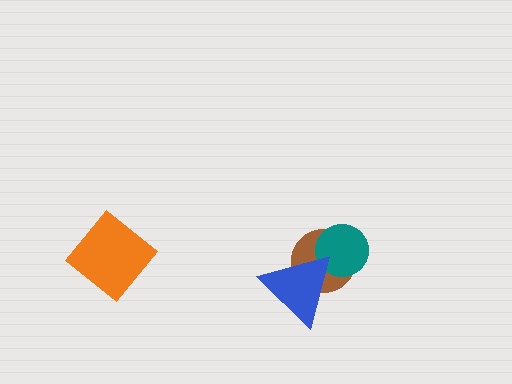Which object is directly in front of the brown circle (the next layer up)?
The teal circle is directly in front of the brown circle.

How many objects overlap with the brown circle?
2 objects overlap with the brown circle.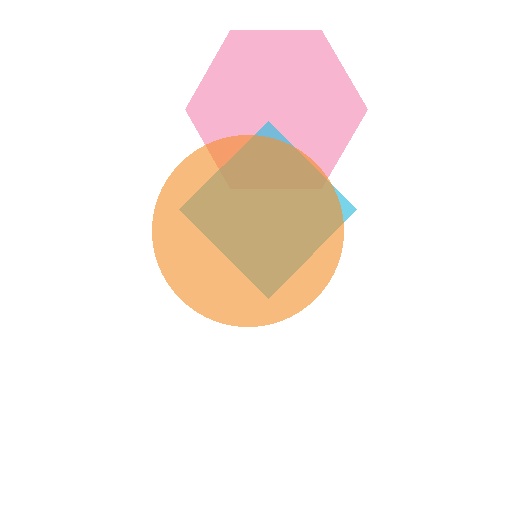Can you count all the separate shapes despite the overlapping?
Yes, there are 3 separate shapes.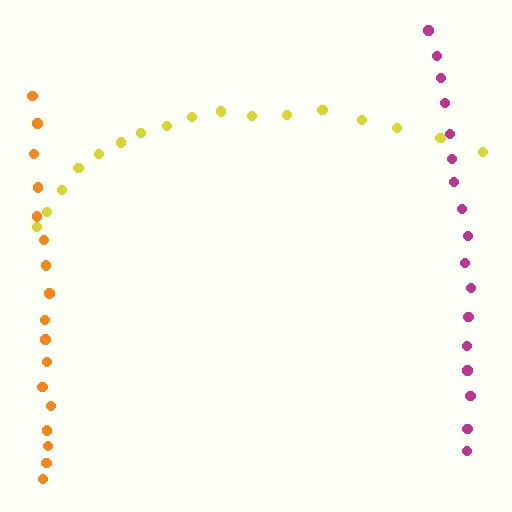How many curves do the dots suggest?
There are 3 distinct paths.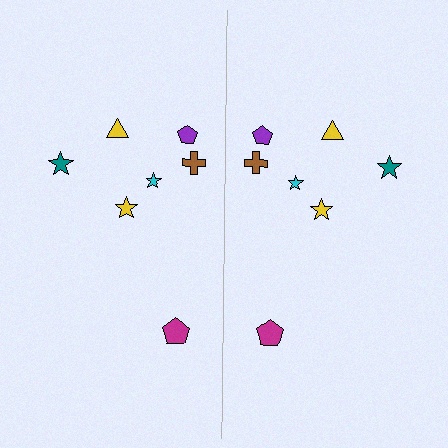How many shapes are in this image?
There are 14 shapes in this image.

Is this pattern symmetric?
Yes, this pattern has bilateral (reflection) symmetry.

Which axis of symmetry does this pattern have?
The pattern has a vertical axis of symmetry running through the center of the image.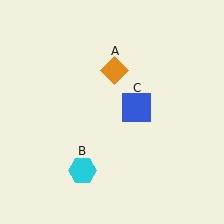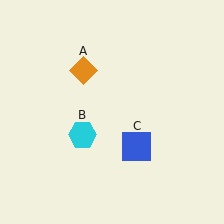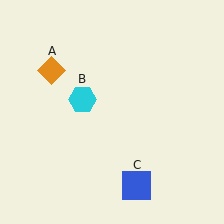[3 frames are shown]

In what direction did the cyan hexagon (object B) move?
The cyan hexagon (object B) moved up.